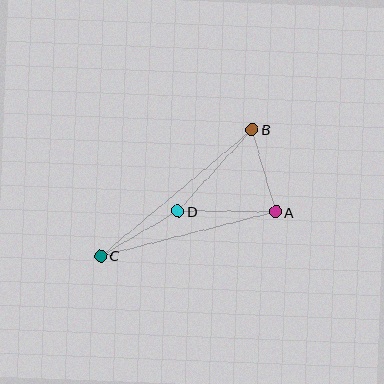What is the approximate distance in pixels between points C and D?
The distance between C and D is approximately 89 pixels.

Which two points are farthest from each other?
Points B and C are farthest from each other.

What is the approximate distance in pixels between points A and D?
The distance between A and D is approximately 97 pixels.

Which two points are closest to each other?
Points A and B are closest to each other.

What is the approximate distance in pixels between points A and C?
The distance between A and C is approximately 180 pixels.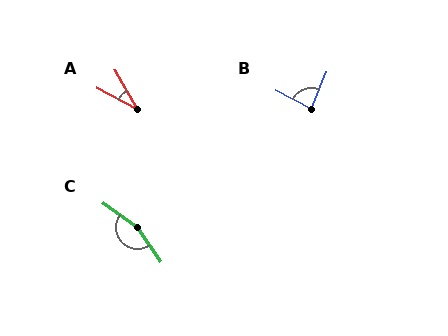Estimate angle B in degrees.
Approximately 85 degrees.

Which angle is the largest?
C, at approximately 160 degrees.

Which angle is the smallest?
A, at approximately 33 degrees.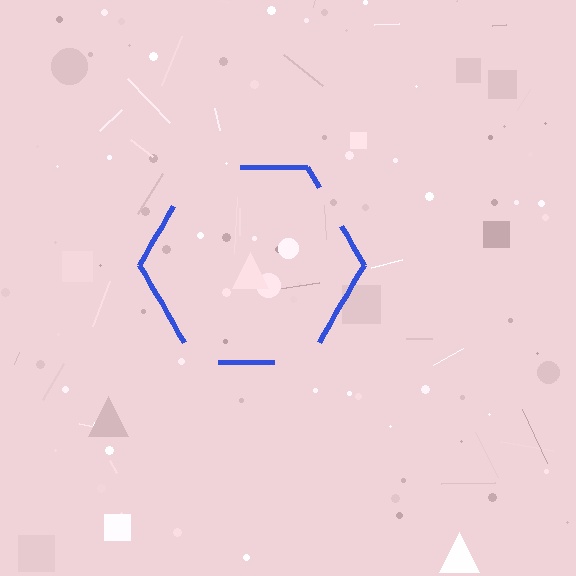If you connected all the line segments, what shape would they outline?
They would outline a hexagon.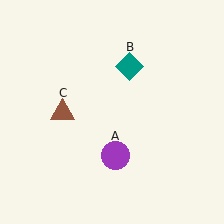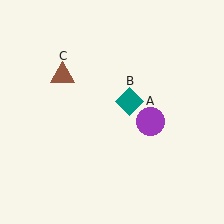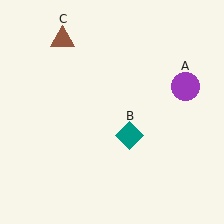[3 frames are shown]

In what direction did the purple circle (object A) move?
The purple circle (object A) moved up and to the right.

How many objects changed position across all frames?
3 objects changed position: purple circle (object A), teal diamond (object B), brown triangle (object C).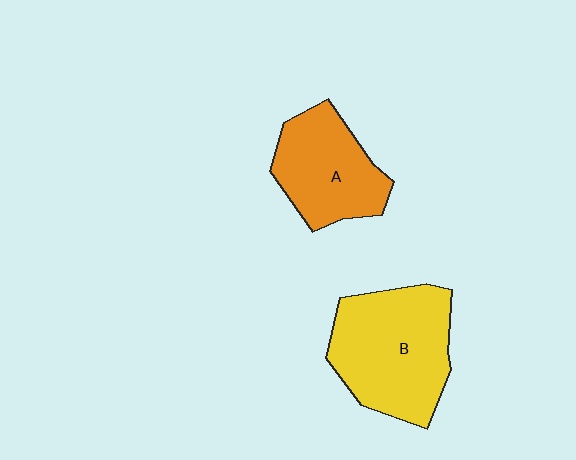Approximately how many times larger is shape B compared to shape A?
Approximately 1.4 times.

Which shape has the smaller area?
Shape A (orange).